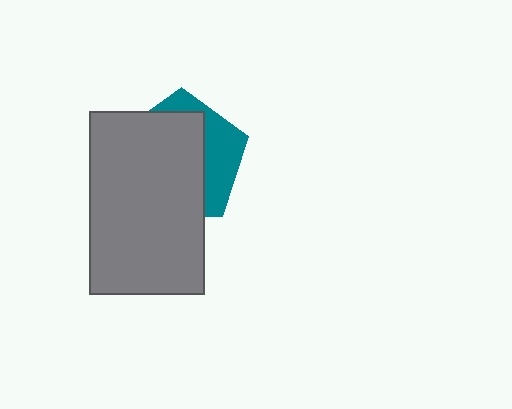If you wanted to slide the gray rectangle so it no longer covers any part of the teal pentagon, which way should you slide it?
Slide it toward the lower-left — that is the most direct way to separate the two shapes.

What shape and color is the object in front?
The object in front is a gray rectangle.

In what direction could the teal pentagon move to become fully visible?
The teal pentagon could move toward the upper-right. That would shift it out from behind the gray rectangle entirely.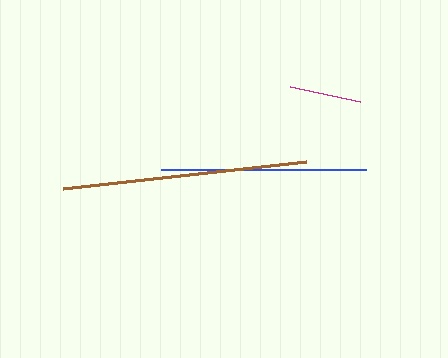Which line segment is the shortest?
The magenta line is the shortest at approximately 72 pixels.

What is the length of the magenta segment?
The magenta segment is approximately 72 pixels long.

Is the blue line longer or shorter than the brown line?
The brown line is longer than the blue line.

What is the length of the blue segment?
The blue segment is approximately 205 pixels long.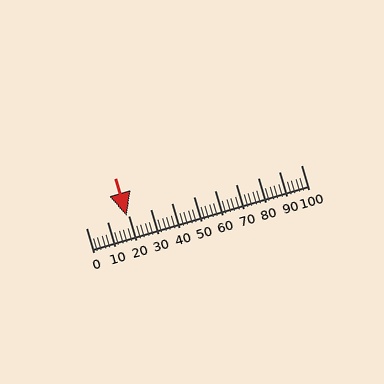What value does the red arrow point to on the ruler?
The red arrow points to approximately 19.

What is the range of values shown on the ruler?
The ruler shows values from 0 to 100.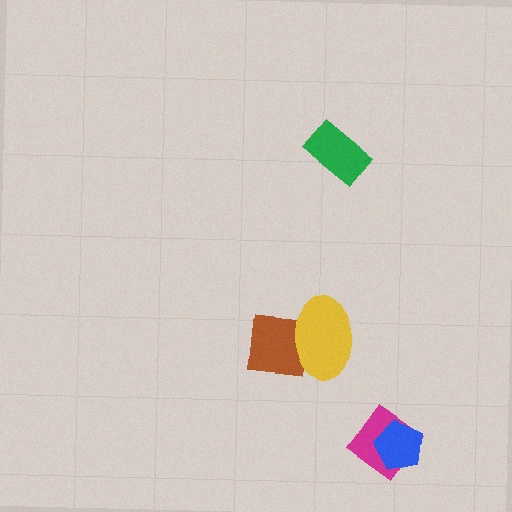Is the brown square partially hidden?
Yes, it is partially covered by another shape.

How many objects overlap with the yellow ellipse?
1 object overlaps with the yellow ellipse.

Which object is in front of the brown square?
The yellow ellipse is in front of the brown square.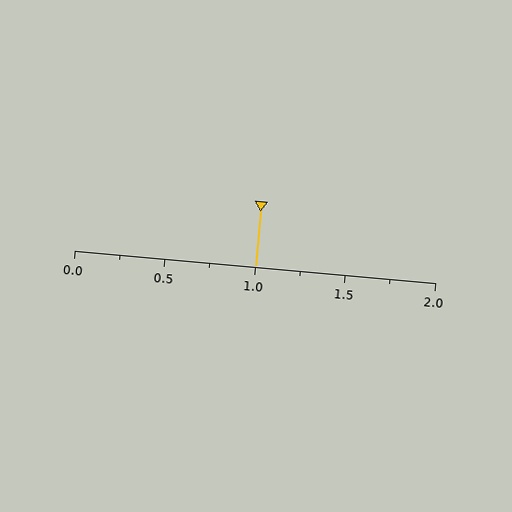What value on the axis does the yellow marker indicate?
The marker indicates approximately 1.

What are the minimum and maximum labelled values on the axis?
The axis runs from 0.0 to 2.0.